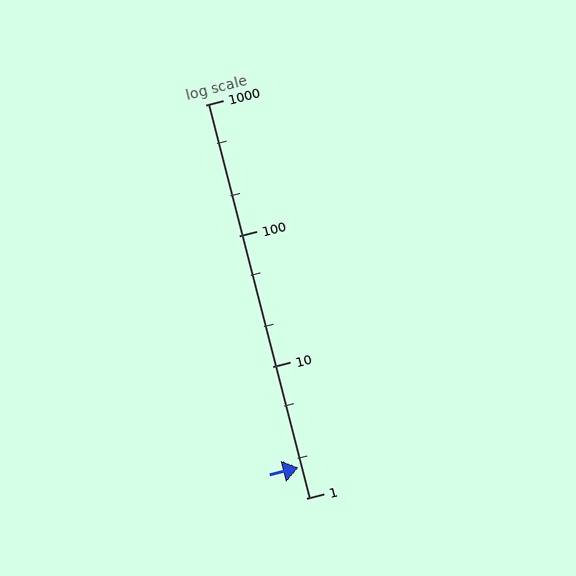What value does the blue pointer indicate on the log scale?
The pointer indicates approximately 1.7.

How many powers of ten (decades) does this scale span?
The scale spans 3 decades, from 1 to 1000.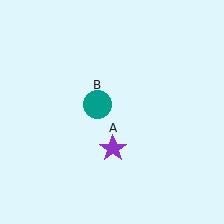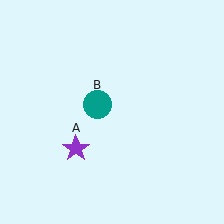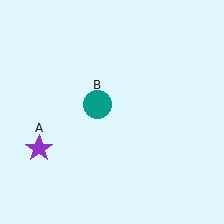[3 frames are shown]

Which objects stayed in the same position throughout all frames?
Teal circle (object B) remained stationary.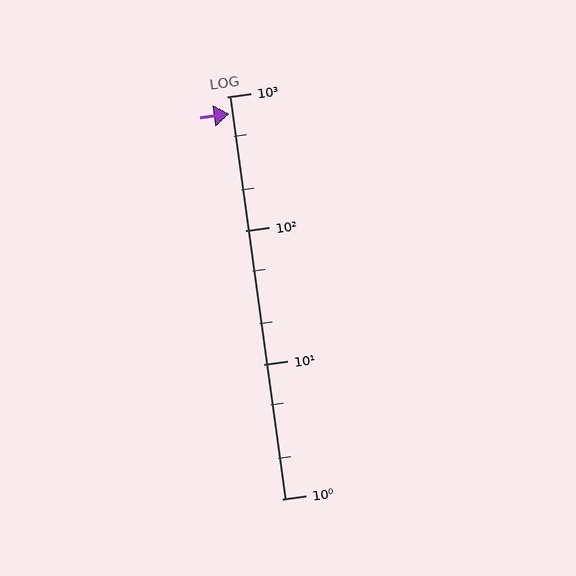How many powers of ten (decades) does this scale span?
The scale spans 3 decades, from 1 to 1000.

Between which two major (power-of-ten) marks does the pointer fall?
The pointer is between 100 and 1000.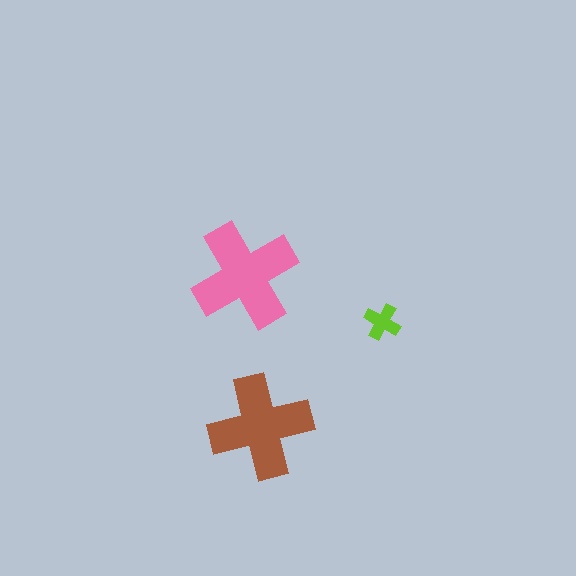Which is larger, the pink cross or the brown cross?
The pink one.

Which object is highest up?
The pink cross is topmost.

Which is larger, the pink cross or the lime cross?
The pink one.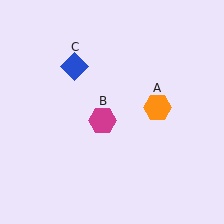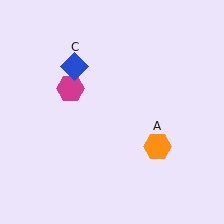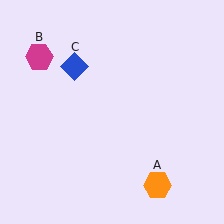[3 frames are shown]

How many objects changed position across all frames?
2 objects changed position: orange hexagon (object A), magenta hexagon (object B).